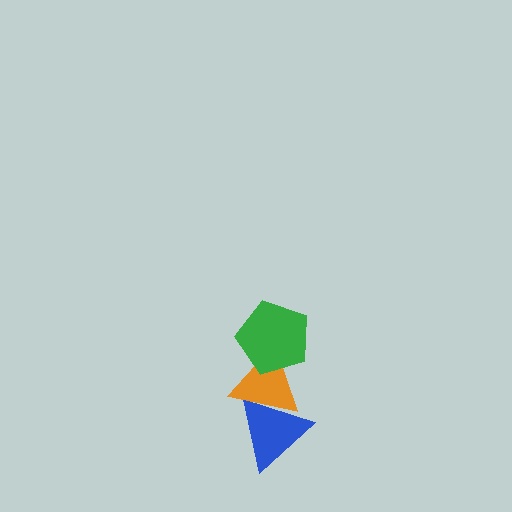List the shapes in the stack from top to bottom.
From top to bottom: the green pentagon, the orange triangle, the blue triangle.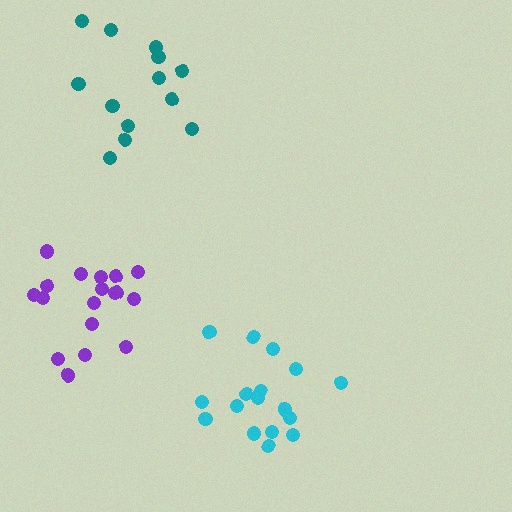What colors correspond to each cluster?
The clusters are colored: purple, cyan, teal.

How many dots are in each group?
Group 1: 18 dots, Group 2: 18 dots, Group 3: 13 dots (49 total).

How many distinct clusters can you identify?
There are 3 distinct clusters.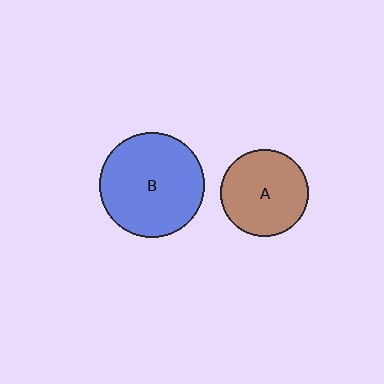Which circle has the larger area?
Circle B (blue).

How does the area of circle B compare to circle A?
Approximately 1.4 times.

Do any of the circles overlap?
No, none of the circles overlap.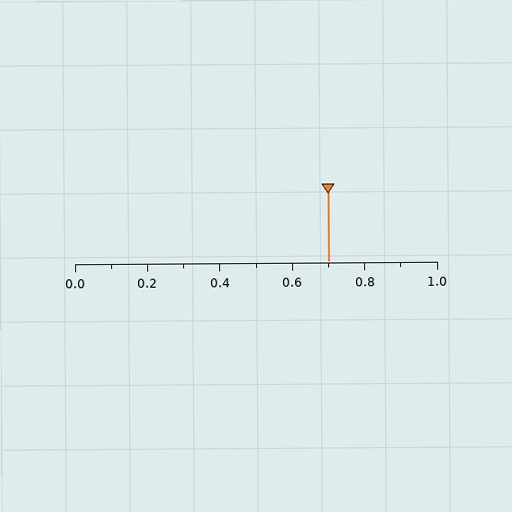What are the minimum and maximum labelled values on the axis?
The axis runs from 0.0 to 1.0.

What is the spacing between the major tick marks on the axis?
The major ticks are spaced 0.2 apart.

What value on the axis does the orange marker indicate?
The marker indicates approximately 0.7.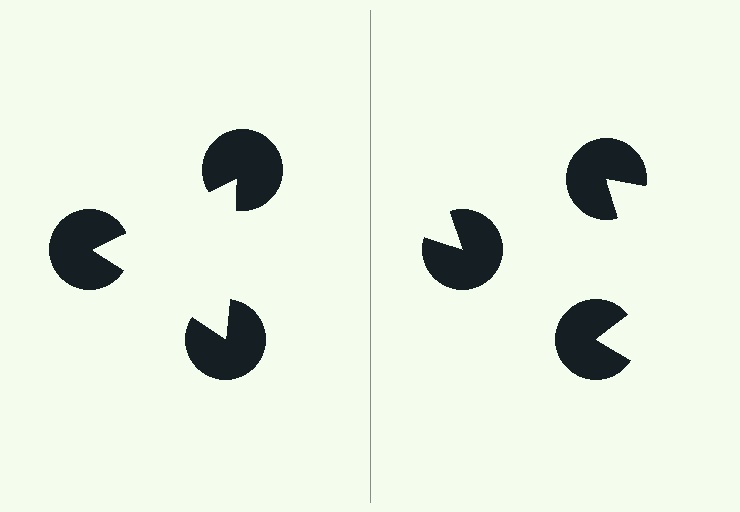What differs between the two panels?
The pac-man discs are positioned identically on both sides; only the wedge orientations differ. On the left they align to a triangle; on the right they are misaligned.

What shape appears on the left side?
An illusory triangle.